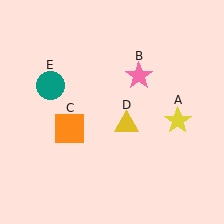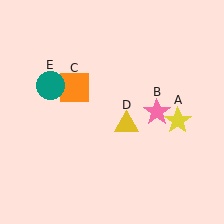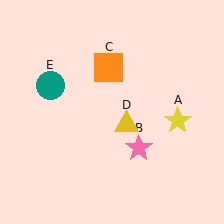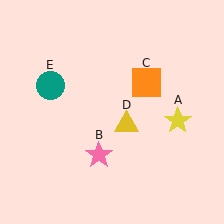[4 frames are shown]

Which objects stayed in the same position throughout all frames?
Yellow star (object A) and yellow triangle (object D) and teal circle (object E) remained stationary.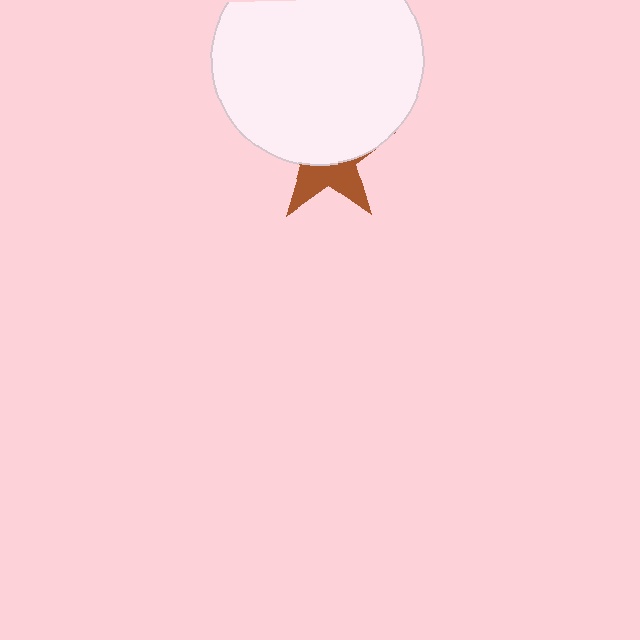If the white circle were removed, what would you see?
You would see the complete brown star.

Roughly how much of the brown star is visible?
A small part of it is visible (roughly 38%).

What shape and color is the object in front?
The object in front is a white circle.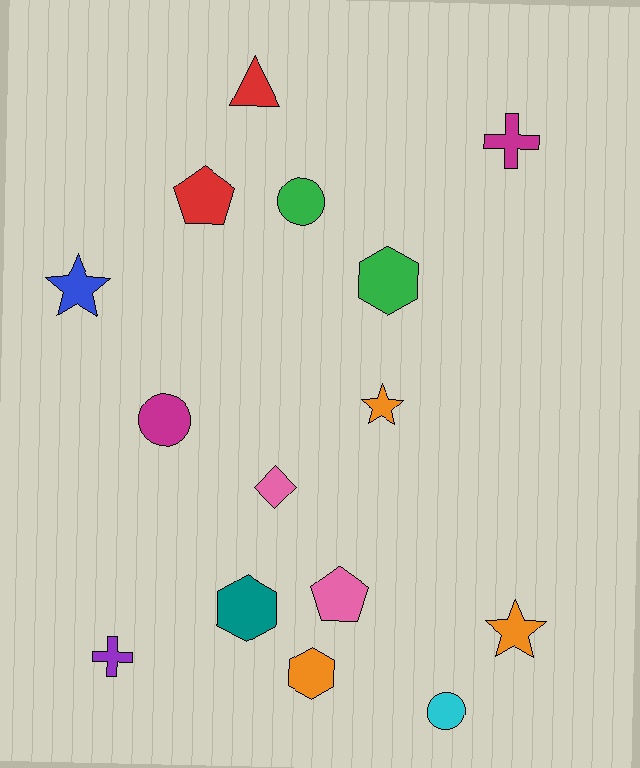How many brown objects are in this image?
There are no brown objects.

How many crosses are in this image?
There are 2 crosses.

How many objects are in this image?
There are 15 objects.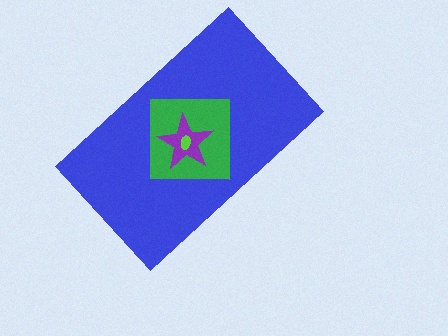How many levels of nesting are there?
4.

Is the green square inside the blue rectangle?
Yes.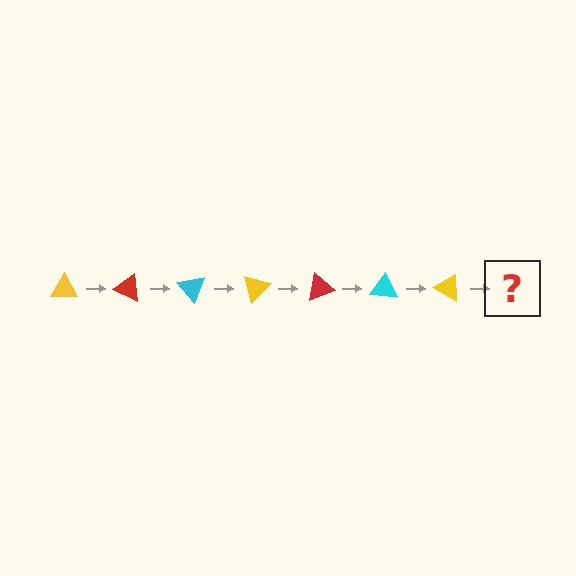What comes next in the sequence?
The next element should be a red triangle, rotated 175 degrees from the start.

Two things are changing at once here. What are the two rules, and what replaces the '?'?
The two rules are that it rotates 25 degrees each step and the color cycles through yellow, red, and cyan. The '?' should be a red triangle, rotated 175 degrees from the start.